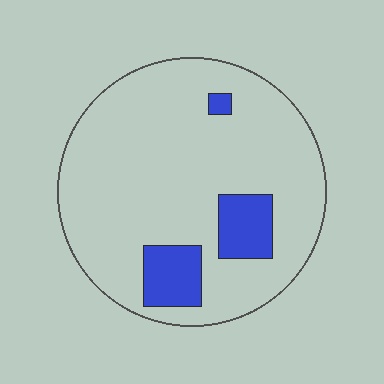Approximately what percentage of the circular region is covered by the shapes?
Approximately 15%.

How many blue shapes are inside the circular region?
3.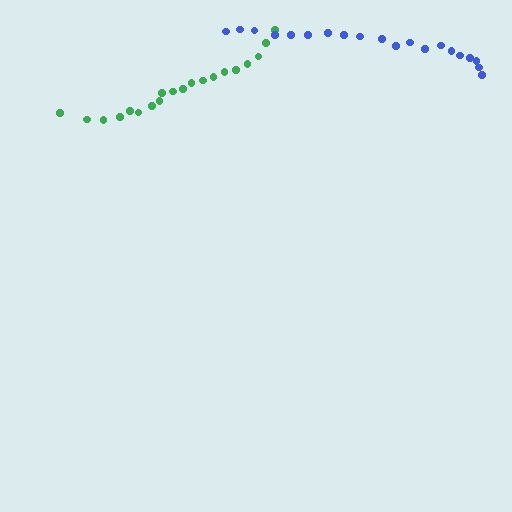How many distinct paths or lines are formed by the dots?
There are 2 distinct paths.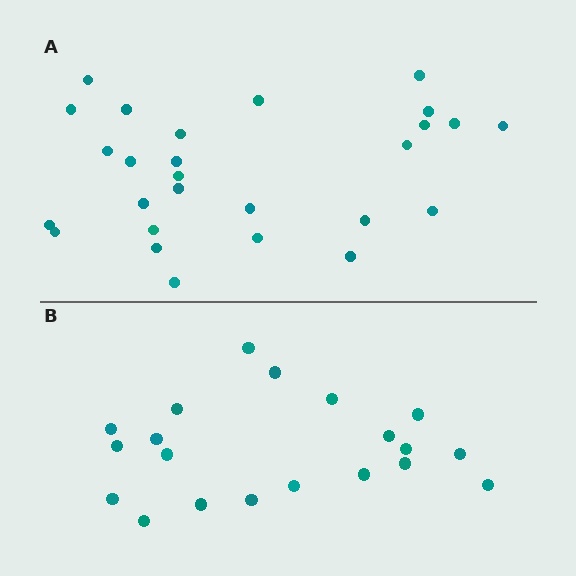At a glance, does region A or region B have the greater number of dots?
Region A (the top region) has more dots.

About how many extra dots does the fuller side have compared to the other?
Region A has roughly 8 or so more dots than region B.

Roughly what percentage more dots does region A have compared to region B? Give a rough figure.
About 35% more.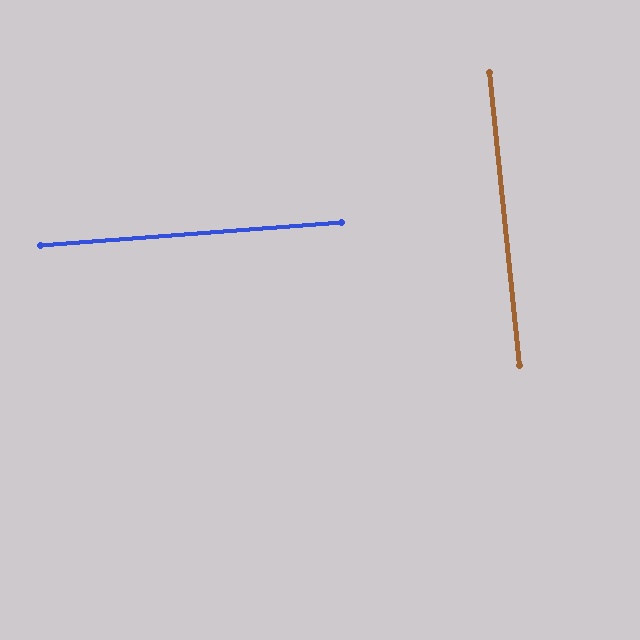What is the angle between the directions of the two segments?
Approximately 89 degrees.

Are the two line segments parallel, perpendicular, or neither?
Perpendicular — they meet at approximately 89°.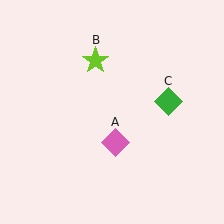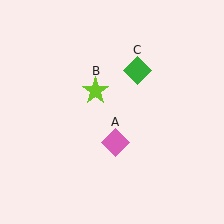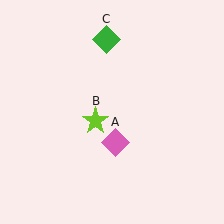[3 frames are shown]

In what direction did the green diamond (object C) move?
The green diamond (object C) moved up and to the left.